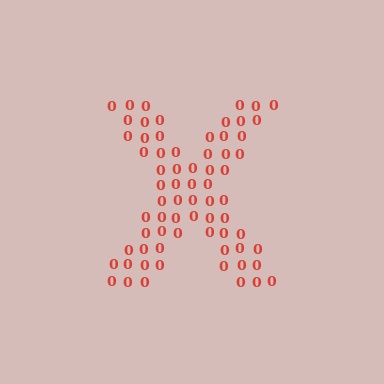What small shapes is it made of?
It is made of small digit 0's.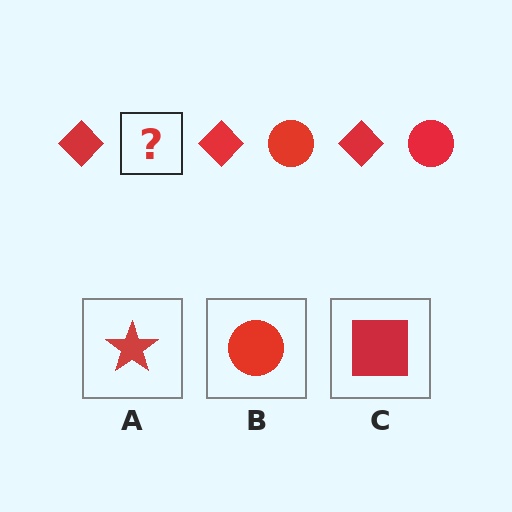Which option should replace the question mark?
Option B.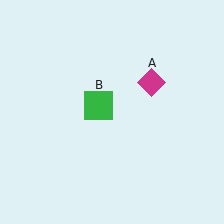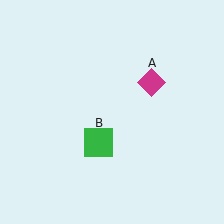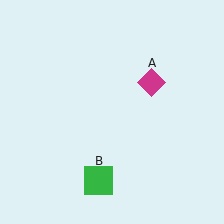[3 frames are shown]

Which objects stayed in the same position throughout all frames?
Magenta diamond (object A) remained stationary.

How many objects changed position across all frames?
1 object changed position: green square (object B).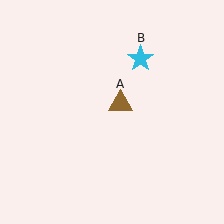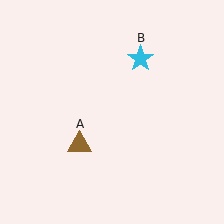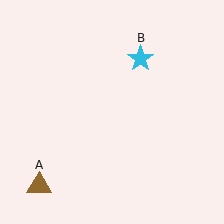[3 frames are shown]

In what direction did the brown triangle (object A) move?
The brown triangle (object A) moved down and to the left.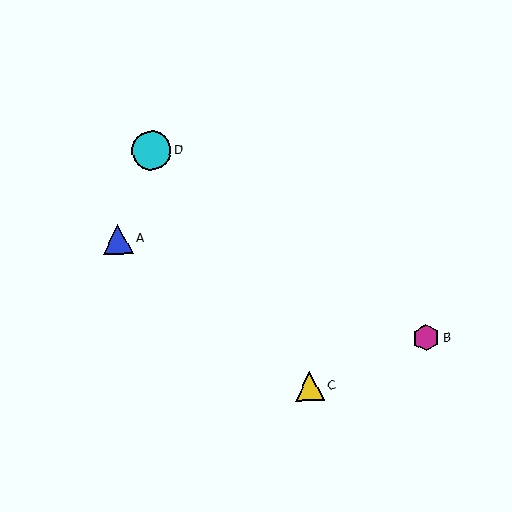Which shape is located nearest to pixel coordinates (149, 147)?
The cyan circle (labeled D) at (151, 150) is nearest to that location.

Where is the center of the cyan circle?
The center of the cyan circle is at (151, 150).